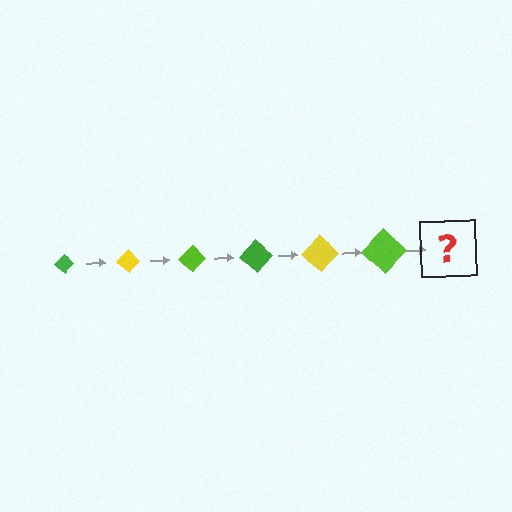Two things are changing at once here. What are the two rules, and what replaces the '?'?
The two rules are that the diamond grows larger each step and the color cycles through green, yellow, and lime. The '?' should be a green diamond, larger than the previous one.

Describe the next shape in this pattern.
It should be a green diamond, larger than the previous one.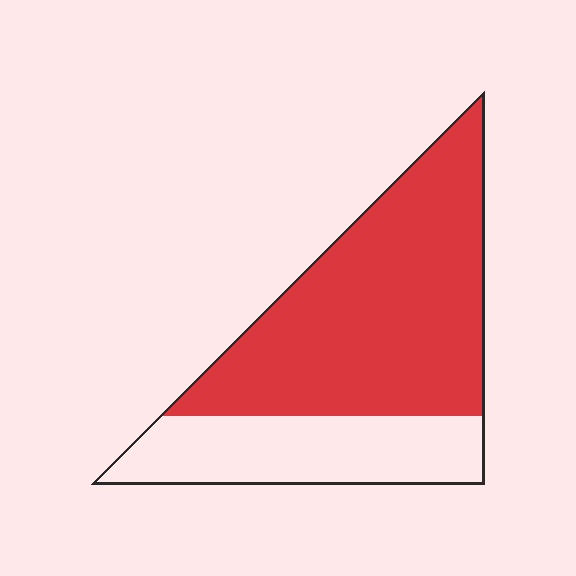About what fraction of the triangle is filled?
About two thirds (2/3).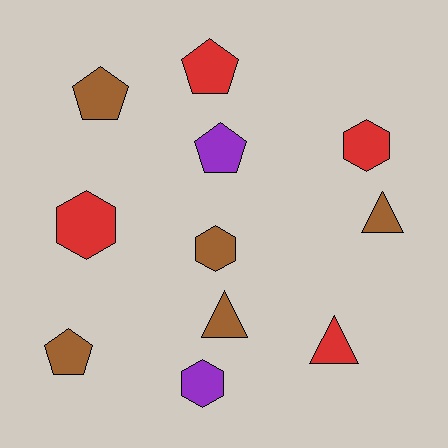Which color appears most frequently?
Brown, with 5 objects.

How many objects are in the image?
There are 11 objects.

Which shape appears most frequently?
Pentagon, with 4 objects.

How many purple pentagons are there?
There is 1 purple pentagon.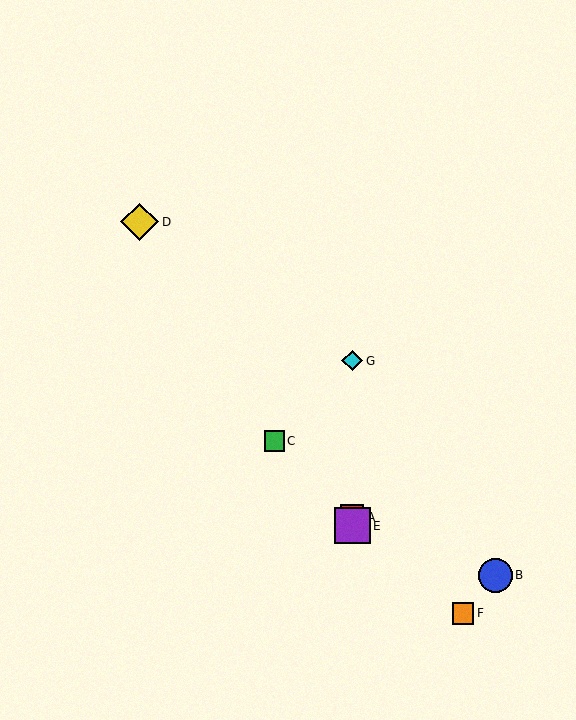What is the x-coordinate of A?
Object A is at x≈352.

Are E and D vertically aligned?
No, E is at x≈352 and D is at x≈140.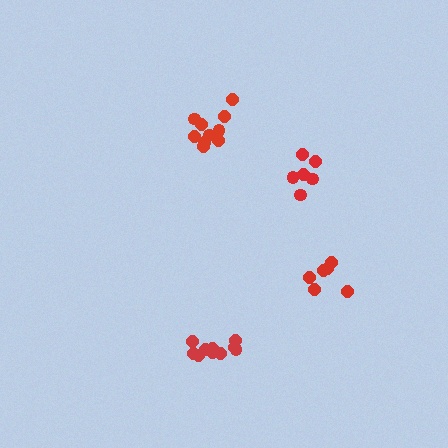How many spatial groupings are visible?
There are 4 spatial groupings.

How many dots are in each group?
Group 1: 6 dots, Group 2: 11 dots, Group 3: 6 dots, Group 4: 10 dots (33 total).